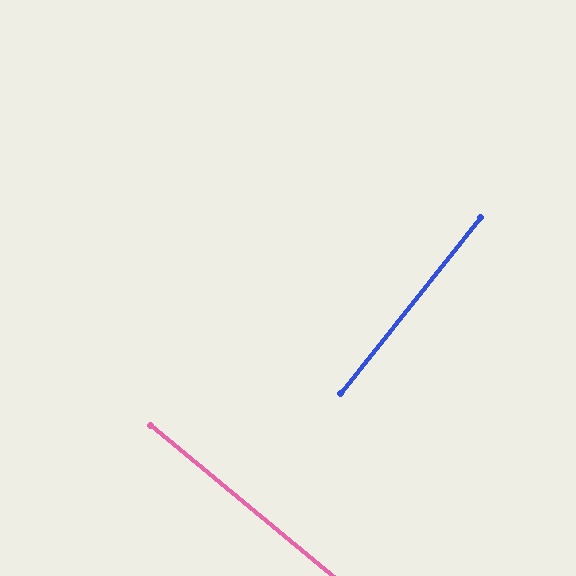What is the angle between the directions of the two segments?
Approximately 89 degrees.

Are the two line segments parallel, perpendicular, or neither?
Perpendicular — they meet at approximately 89°.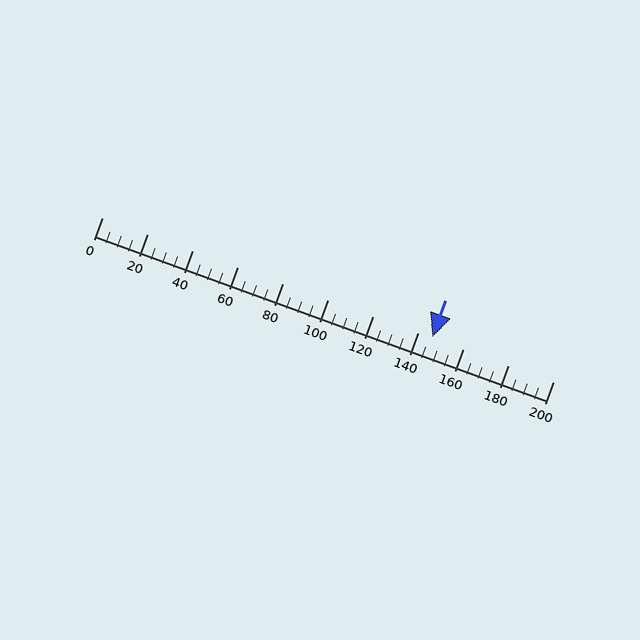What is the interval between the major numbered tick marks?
The major tick marks are spaced 20 units apart.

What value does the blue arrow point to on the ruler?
The blue arrow points to approximately 146.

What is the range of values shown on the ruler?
The ruler shows values from 0 to 200.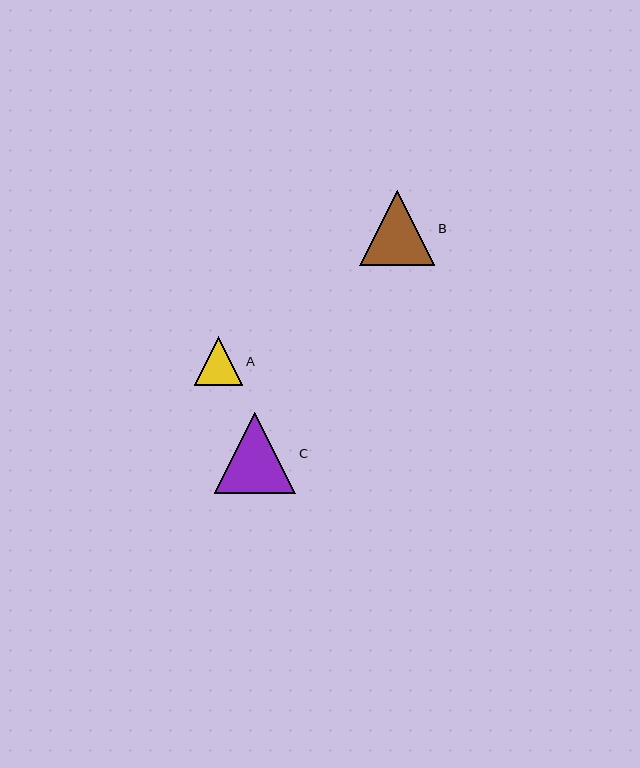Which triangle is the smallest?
Triangle A is the smallest with a size of approximately 49 pixels.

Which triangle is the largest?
Triangle C is the largest with a size of approximately 81 pixels.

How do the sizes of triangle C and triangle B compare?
Triangle C and triangle B are approximately the same size.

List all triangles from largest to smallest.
From largest to smallest: C, B, A.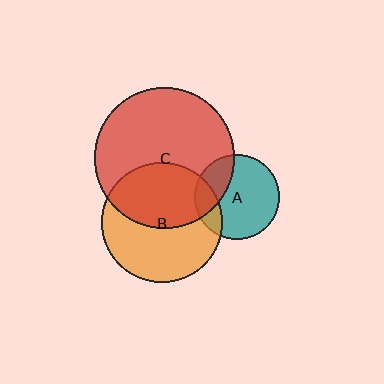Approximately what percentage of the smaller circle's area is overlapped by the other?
Approximately 20%.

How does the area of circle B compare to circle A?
Approximately 2.0 times.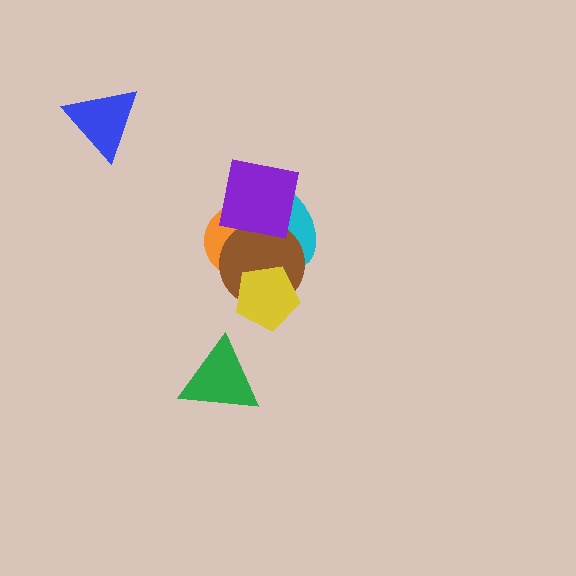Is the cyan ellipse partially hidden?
Yes, it is partially covered by another shape.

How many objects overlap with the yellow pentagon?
2 objects overlap with the yellow pentagon.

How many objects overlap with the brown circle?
4 objects overlap with the brown circle.